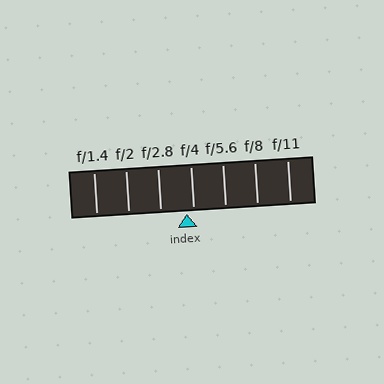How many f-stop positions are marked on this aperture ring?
There are 7 f-stop positions marked.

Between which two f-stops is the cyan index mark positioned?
The index mark is between f/2.8 and f/4.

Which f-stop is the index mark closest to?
The index mark is closest to f/4.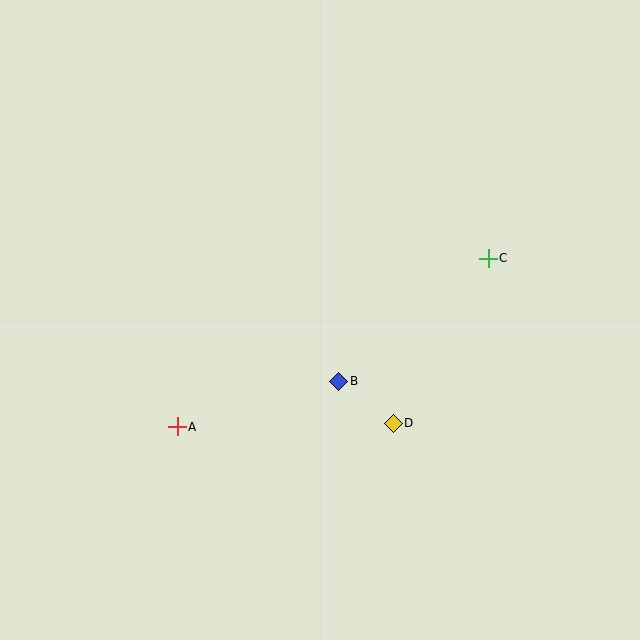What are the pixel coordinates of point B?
Point B is at (339, 381).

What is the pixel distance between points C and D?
The distance between C and D is 190 pixels.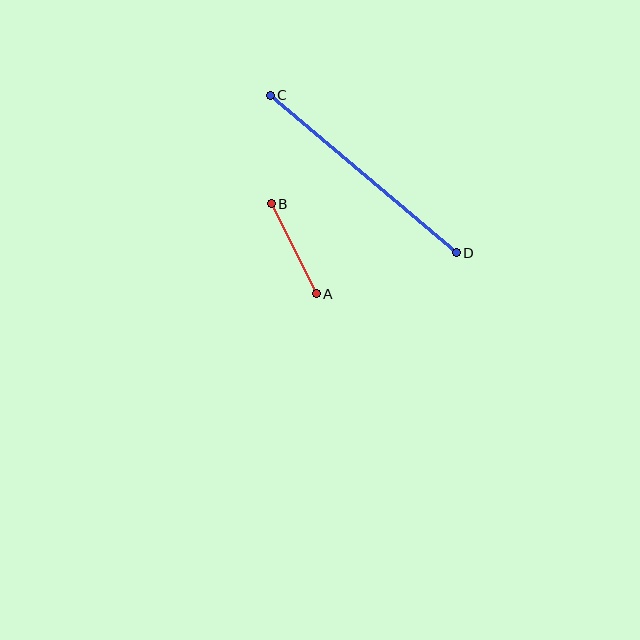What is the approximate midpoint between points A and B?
The midpoint is at approximately (294, 249) pixels.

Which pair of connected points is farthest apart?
Points C and D are farthest apart.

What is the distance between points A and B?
The distance is approximately 100 pixels.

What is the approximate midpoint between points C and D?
The midpoint is at approximately (363, 174) pixels.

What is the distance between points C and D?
The distance is approximately 243 pixels.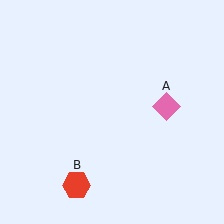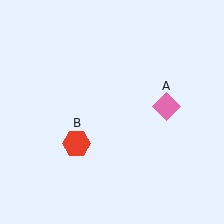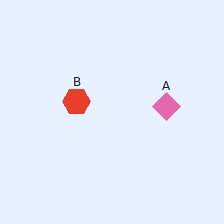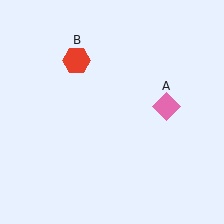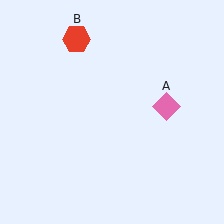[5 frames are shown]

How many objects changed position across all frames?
1 object changed position: red hexagon (object B).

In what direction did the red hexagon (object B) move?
The red hexagon (object B) moved up.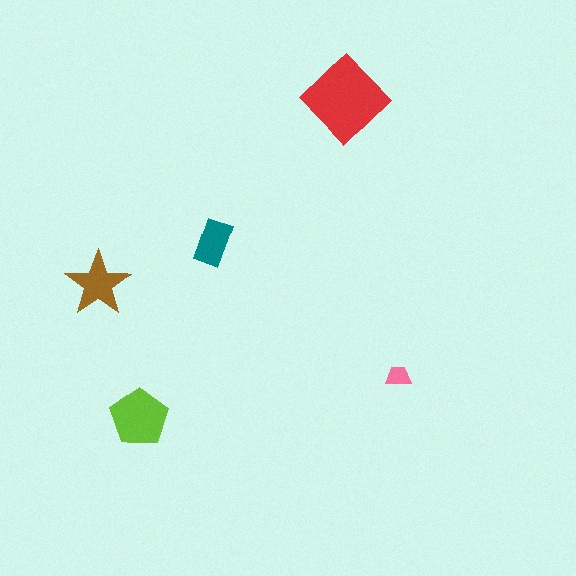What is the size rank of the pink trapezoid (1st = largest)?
5th.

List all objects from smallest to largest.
The pink trapezoid, the teal rectangle, the brown star, the lime pentagon, the red diamond.